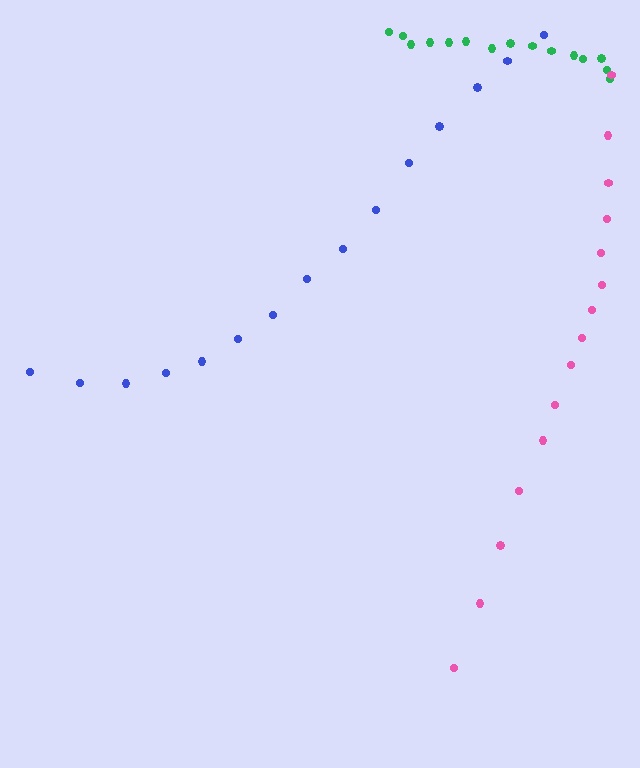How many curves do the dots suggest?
There are 3 distinct paths.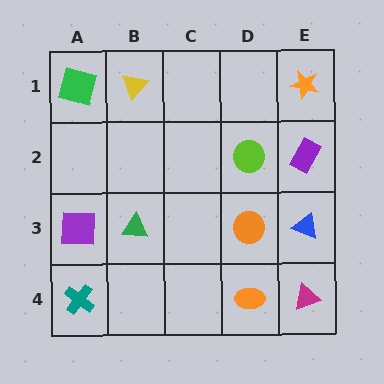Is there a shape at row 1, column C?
No, that cell is empty.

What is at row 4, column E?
A magenta triangle.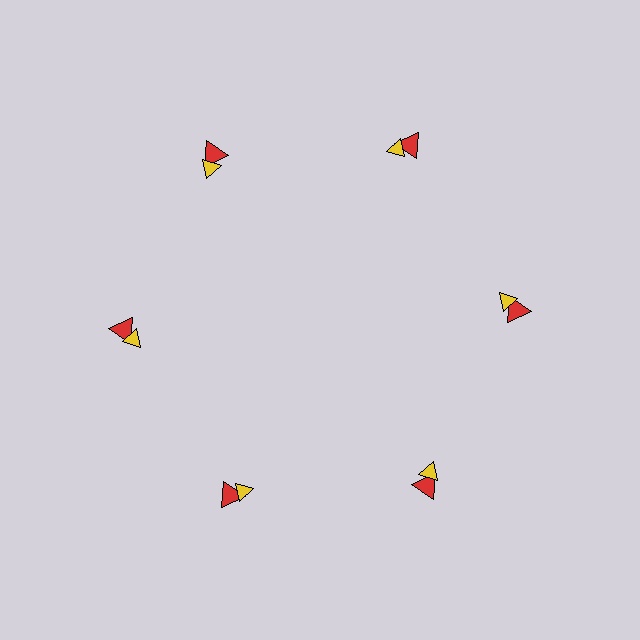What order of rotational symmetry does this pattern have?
This pattern has 6-fold rotational symmetry.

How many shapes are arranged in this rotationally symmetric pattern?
There are 12 shapes, arranged in 6 groups of 2.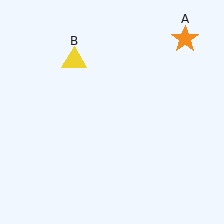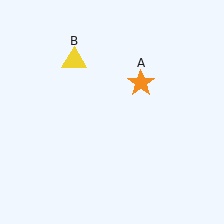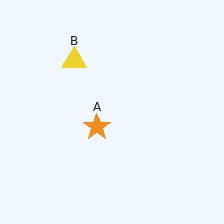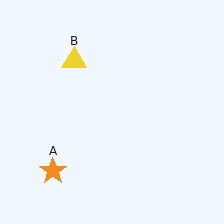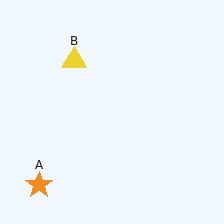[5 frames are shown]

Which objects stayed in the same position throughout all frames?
Yellow triangle (object B) remained stationary.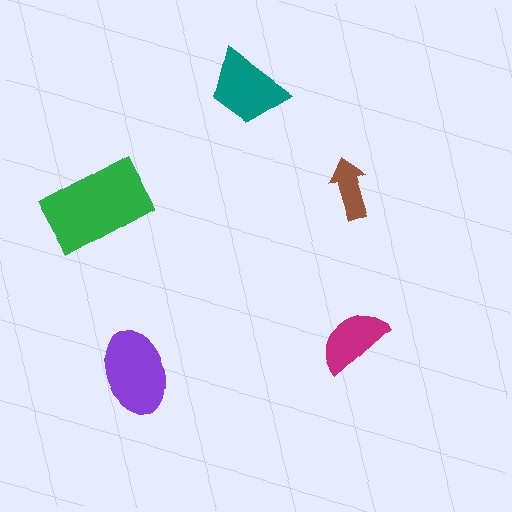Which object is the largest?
The green rectangle.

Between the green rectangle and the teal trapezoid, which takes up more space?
The green rectangle.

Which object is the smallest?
The brown arrow.